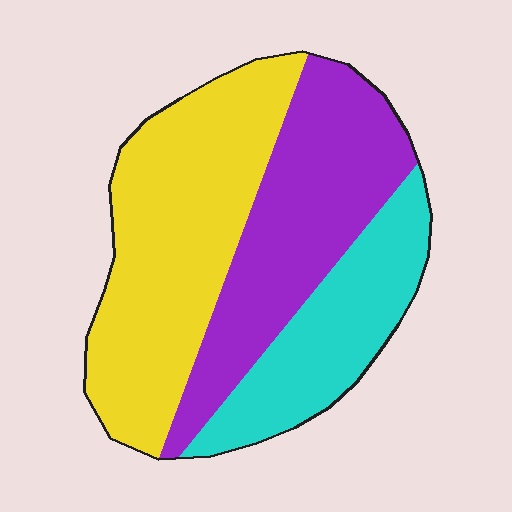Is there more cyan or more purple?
Purple.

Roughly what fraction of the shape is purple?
Purple covers about 35% of the shape.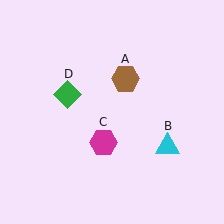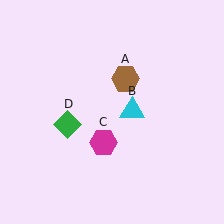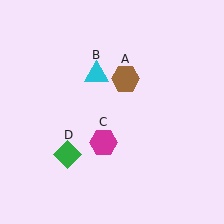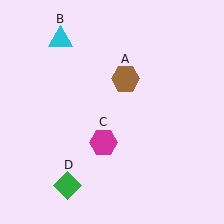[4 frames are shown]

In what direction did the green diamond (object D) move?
The green diamond (object D) moved down.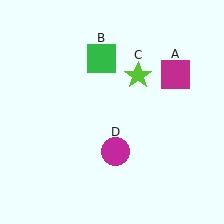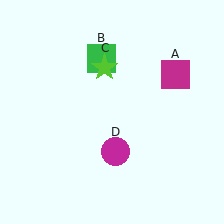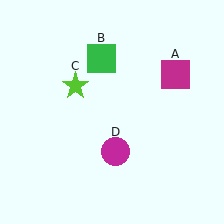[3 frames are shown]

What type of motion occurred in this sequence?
The lime star (object C) rotated counterclockwise around the center of the scene.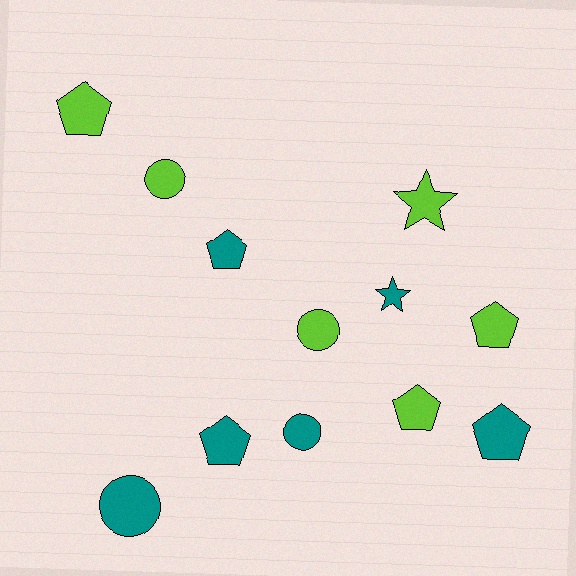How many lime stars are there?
There is 1 lime star.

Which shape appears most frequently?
Pentagon, with 6 objects.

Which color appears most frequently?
Teal, with 6 objects.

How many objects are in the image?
There are 12 objects.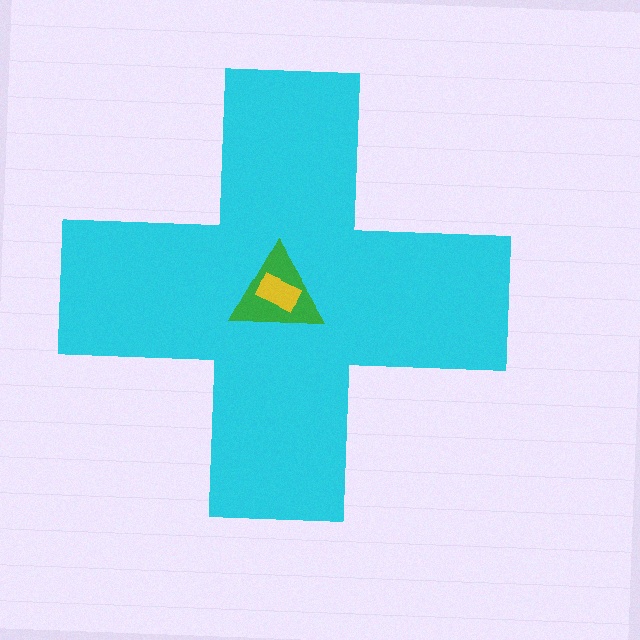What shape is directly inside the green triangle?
The yellow rectangle.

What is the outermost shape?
The cyan cross.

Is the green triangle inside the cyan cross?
Yes.